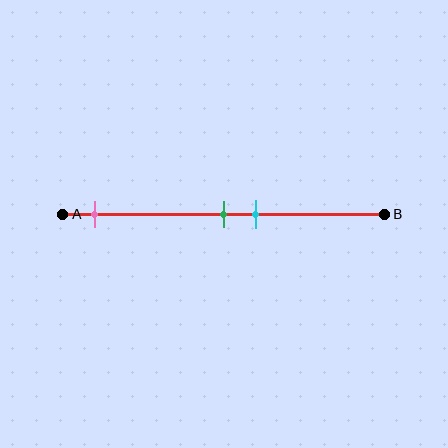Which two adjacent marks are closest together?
The green and cyan marks are the closest adjacent pair.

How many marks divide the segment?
There are 3 marks dividing the segment.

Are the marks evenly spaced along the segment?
No, the marks are not evenly spaced.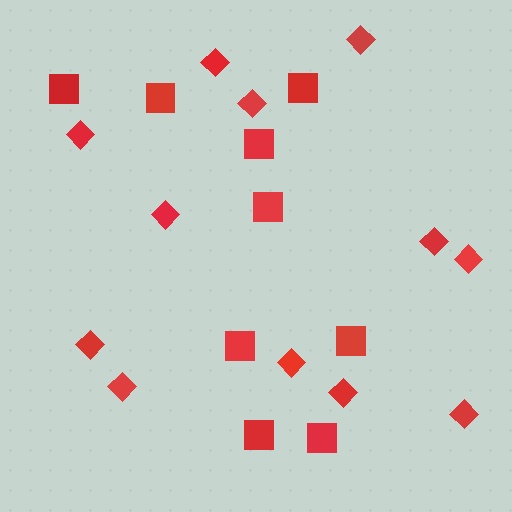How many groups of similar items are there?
There are 2 groups: one group of squares (9) and one group of diamonds (12).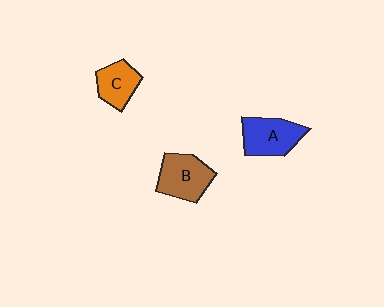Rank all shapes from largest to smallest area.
From largest to smallest: B (brown), A (blue), C (orange).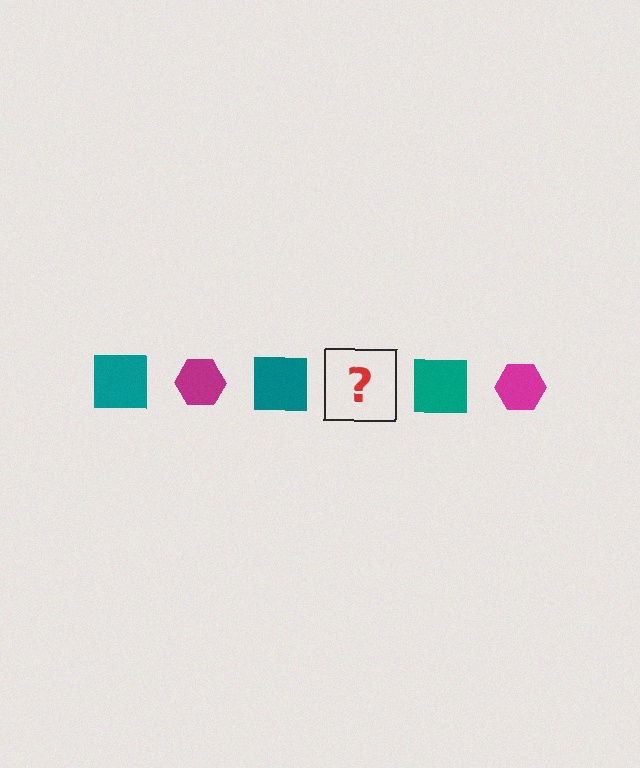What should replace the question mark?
The question mark should be replaced with a magenta hexagon.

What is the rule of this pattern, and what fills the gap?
The rule is that the pattern alternates between teal square and magenta hexagon. The gap should be filled with a magenta hexagon.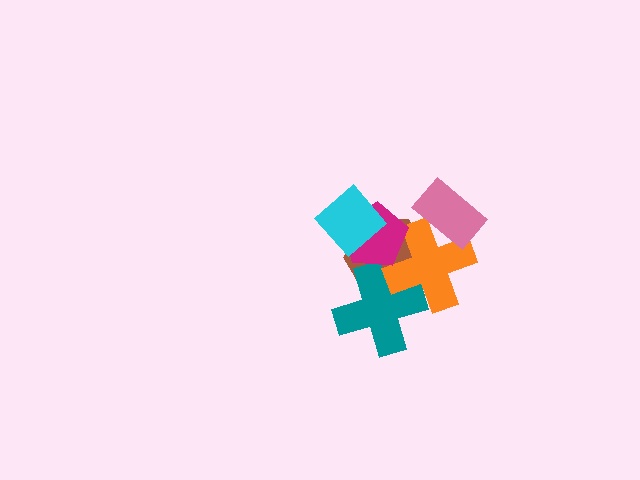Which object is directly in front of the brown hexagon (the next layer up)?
The teal cross is directly in front of the brown hexagon.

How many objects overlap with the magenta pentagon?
3 objects overlap with the magenta pentagon.